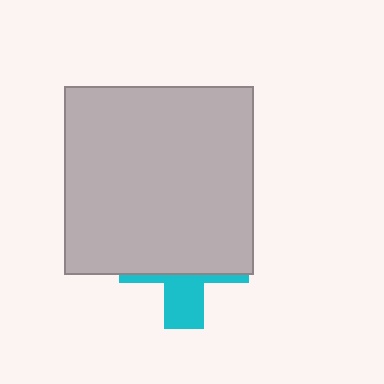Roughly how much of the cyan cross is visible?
A small part of it is visible (roughly 32%).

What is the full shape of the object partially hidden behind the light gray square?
The partially hidden object is a cyan cross.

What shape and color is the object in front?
The object in front is a light gray square.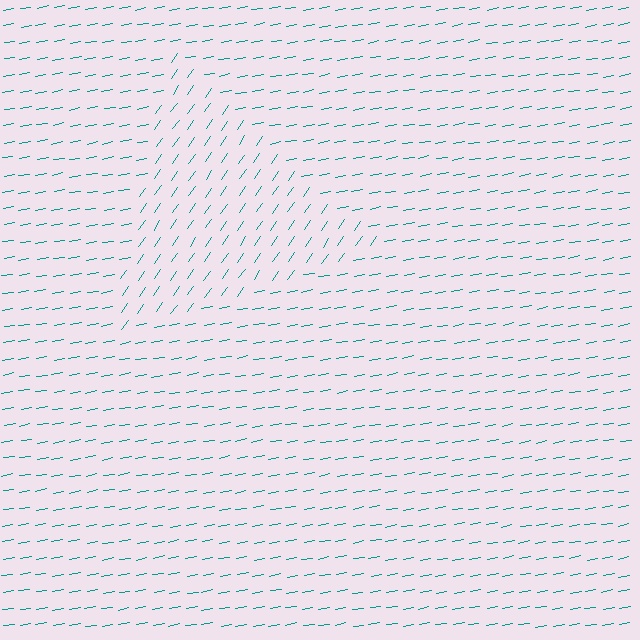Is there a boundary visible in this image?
Yes, there is a texture boundary formed by a change in line orientation.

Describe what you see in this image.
The image is filled with small teal line segments. A triangle region in the image has lines oriented differently from the surrounding lines, creating a visible texture boundary.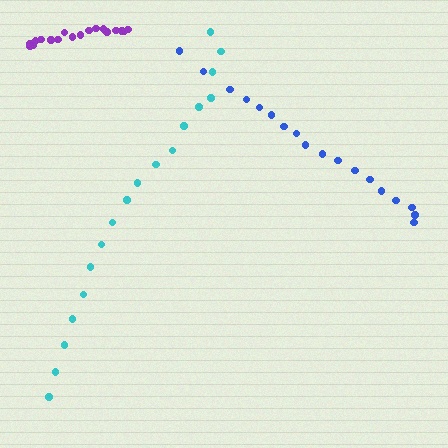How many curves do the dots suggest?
There are 3 distinct paths.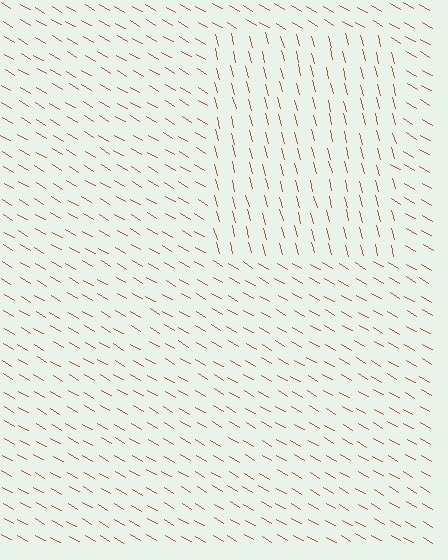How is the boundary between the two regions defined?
The boundary is defined purely by a change in line orientation (approximately 45 degrees difference). All lines are the same color and thickness.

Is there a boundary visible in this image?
Yes, there is a texture boundary formed by a change in line orientation.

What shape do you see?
I see a rectangle.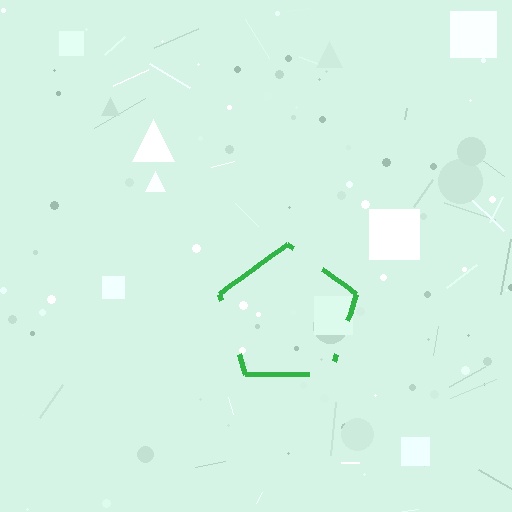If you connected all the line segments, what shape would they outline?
They would outline a pentagon.